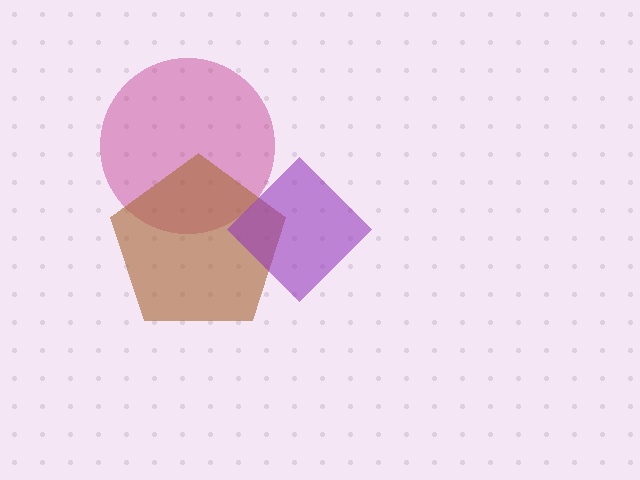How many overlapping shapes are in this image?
There are 3 overlapping shapes in the image.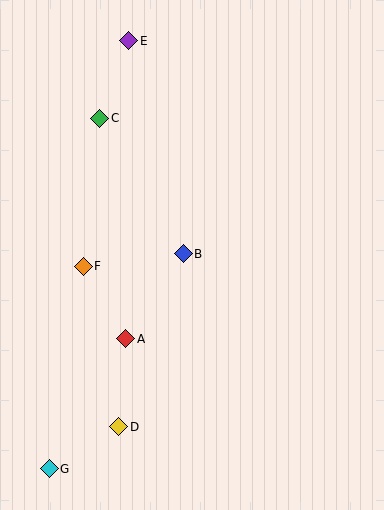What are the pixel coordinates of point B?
Point B is at (183, 254).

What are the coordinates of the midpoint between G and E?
The midpoint between G and E is at (89, 255).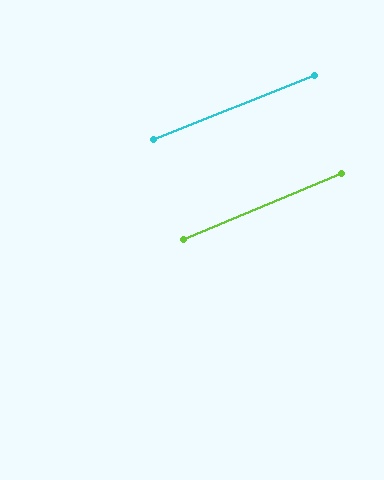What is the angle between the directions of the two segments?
Approximately 1 degree.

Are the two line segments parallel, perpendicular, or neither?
Parallel — their directions differ by only 1.1°.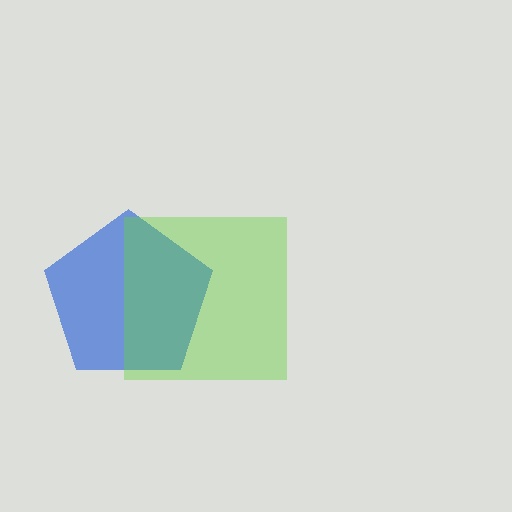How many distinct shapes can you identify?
There are 2 distinct shapes: a blue pentagon, a lime square.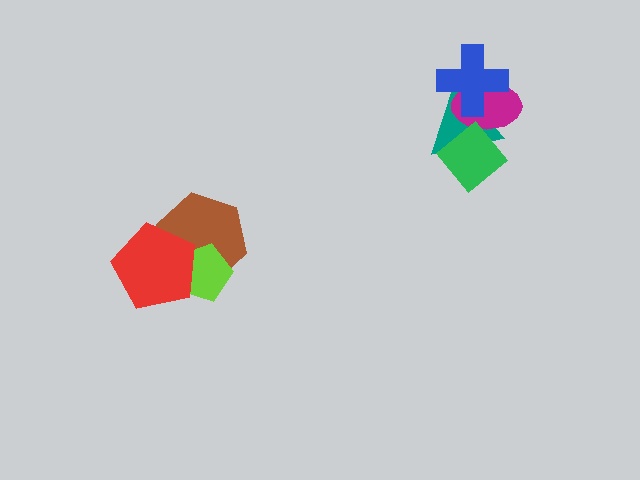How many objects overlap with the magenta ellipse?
3 objects overlap with the magenta ellipse.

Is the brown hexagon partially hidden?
Yes, it is partially covered by another shape.